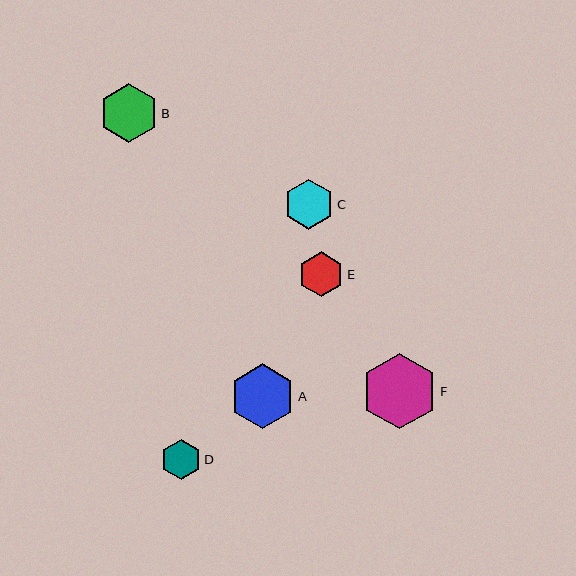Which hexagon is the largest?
Hexagon F is the largest with a size of approximately 75 pixels.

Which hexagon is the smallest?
Hexagon D is the smallest with a size of approximately 40 pixels.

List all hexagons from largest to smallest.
From largest to smallest: F, A, B, C, E, D.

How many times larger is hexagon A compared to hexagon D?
Hexagon A is approximately 1.6 times the size of hexagon D.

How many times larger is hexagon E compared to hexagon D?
Hexagon E is approximately 1.1 times the size of hexagon D.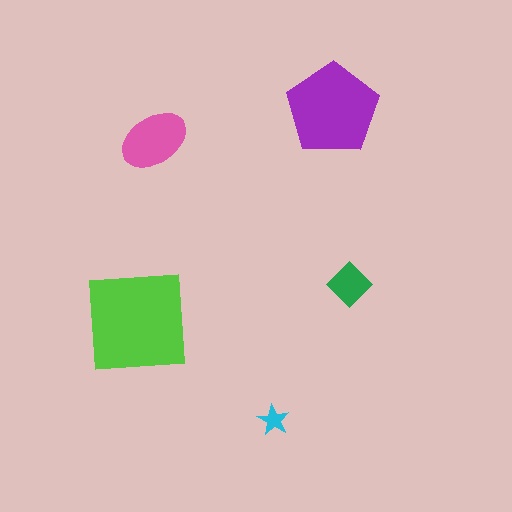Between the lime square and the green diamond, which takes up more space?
The lime square.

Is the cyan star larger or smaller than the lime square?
Smaller.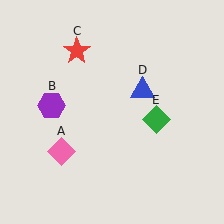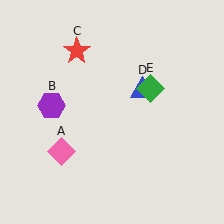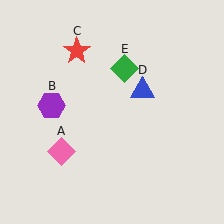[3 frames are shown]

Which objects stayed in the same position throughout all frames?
Pink diamond (object A) and purple hexagon (object B) and red star (object C) and blue triangle (object D) remained stationary.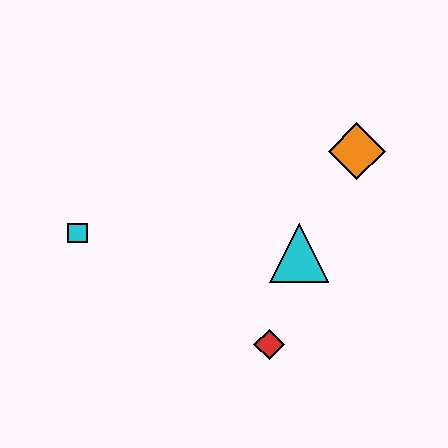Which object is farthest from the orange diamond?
The cyan square is farthest from the orange diamond.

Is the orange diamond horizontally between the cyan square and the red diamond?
No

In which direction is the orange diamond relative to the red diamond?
The orange diamond is above the red diamond.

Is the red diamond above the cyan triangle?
No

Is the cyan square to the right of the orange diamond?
No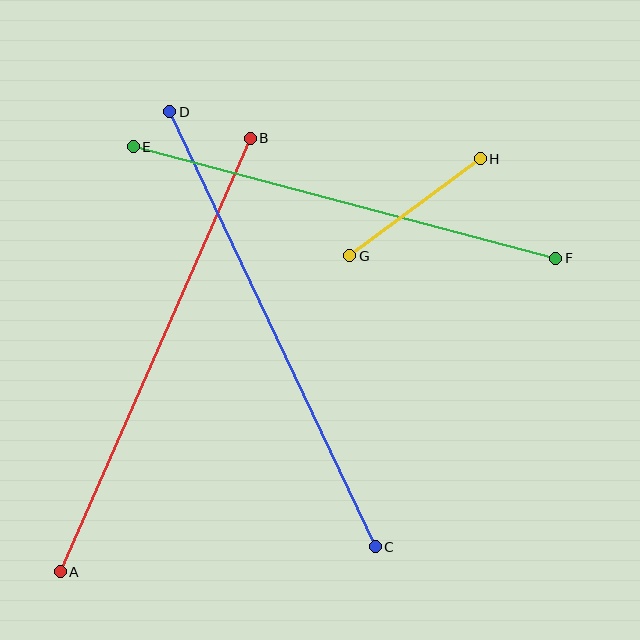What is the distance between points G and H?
The distance is approximately 163 pixels.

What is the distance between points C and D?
The distance is approximately 481 pixels.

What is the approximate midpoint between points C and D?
The midpoint is at approximately (272, 329) pixels.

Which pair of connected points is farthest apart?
Points C and D are farthest apart.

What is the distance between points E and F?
The distance is approximately 437 pixels.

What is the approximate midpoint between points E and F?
The midpoint is at approximately (344, 203) pixels.